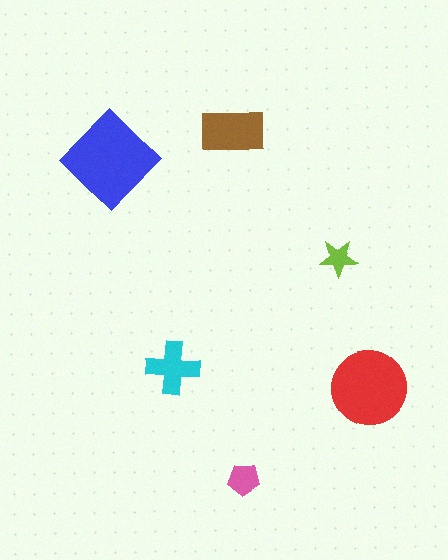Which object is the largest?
The blue diamond.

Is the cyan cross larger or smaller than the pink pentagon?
Larger.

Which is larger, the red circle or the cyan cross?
The red circle.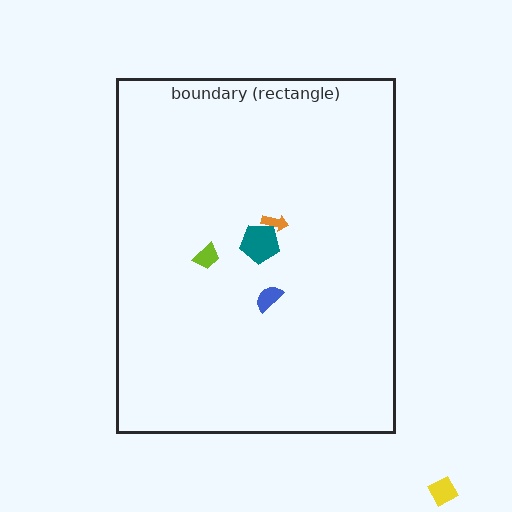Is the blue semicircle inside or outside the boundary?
Inside.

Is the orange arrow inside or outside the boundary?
Inside.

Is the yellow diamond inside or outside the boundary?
Outside.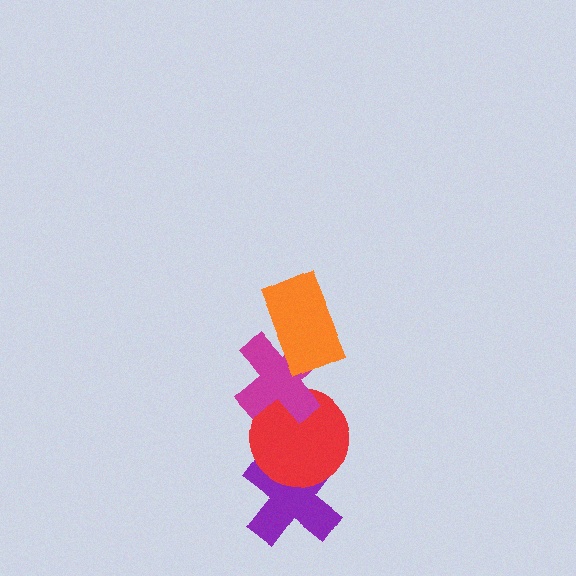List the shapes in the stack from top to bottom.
From top to bottom: the orange rectangle, the magenta cross, the red circle, the purple cross.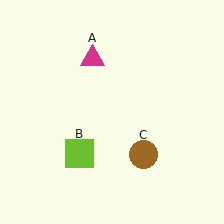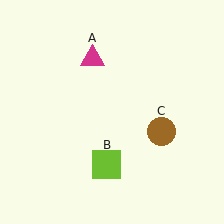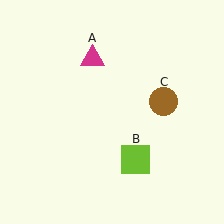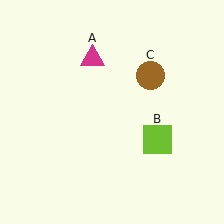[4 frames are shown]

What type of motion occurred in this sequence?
The lime square (object B), brown circle (object C) rotated counterclockwise around the center of the scene.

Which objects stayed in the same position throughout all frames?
Magenta triangle (object A) remained stationary.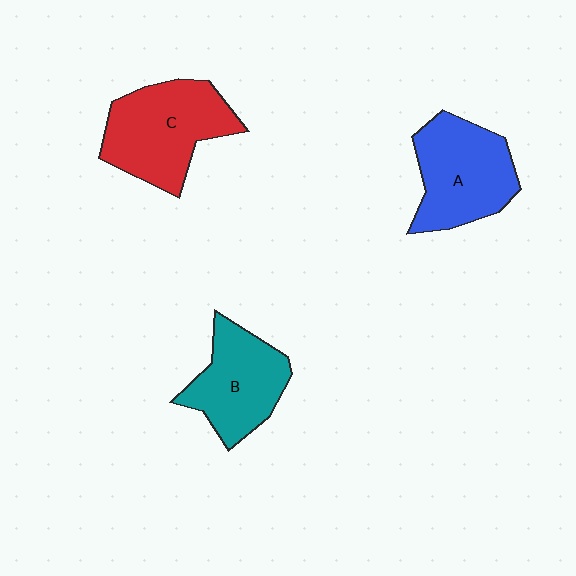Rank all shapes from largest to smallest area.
From largest to smallest: C (red), A (blue), B (teal).